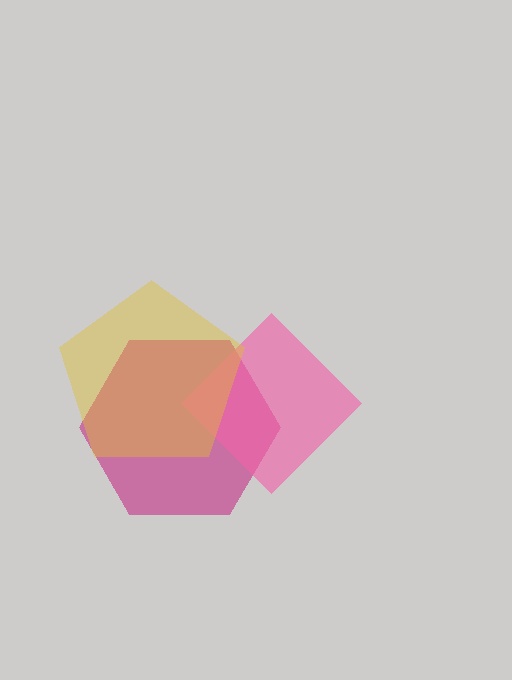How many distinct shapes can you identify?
There are 3 distinct shapes: a magenta hexagon, a pink diamond, a yellow pentagon.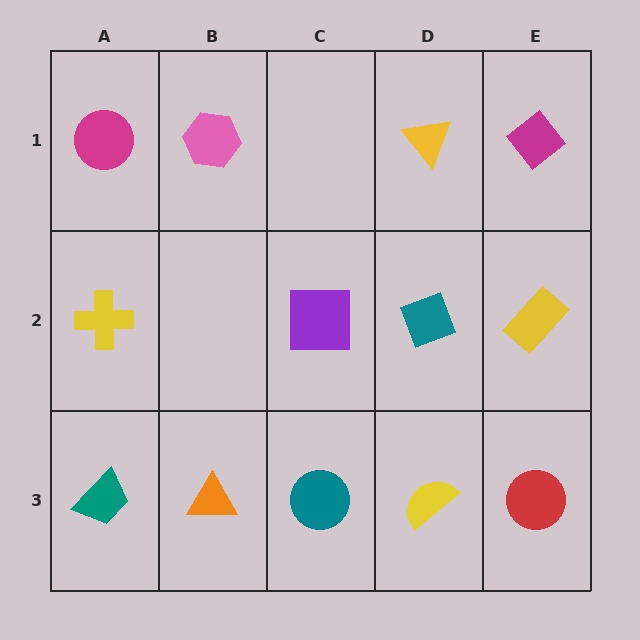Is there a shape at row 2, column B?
No, that cell is empty.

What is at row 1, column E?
A magenta diamond.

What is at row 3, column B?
An orange triangle.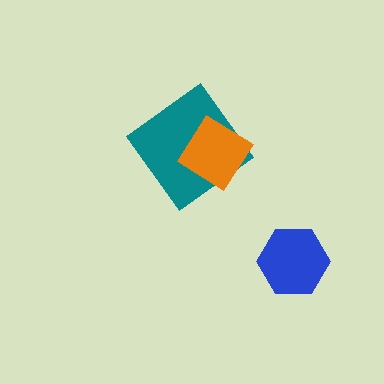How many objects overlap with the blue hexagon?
0 objects overlap with the blue hexagon.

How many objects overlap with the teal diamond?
1 object overlaps with the teal diamond.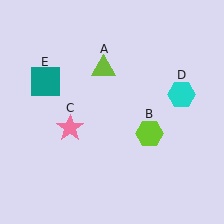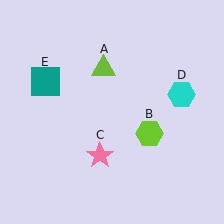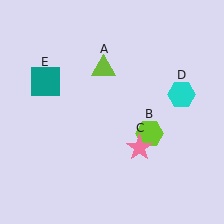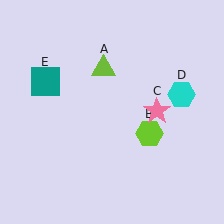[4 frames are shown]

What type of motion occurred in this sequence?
The pink star (object C) rotated counterclockwise around the center of the scene.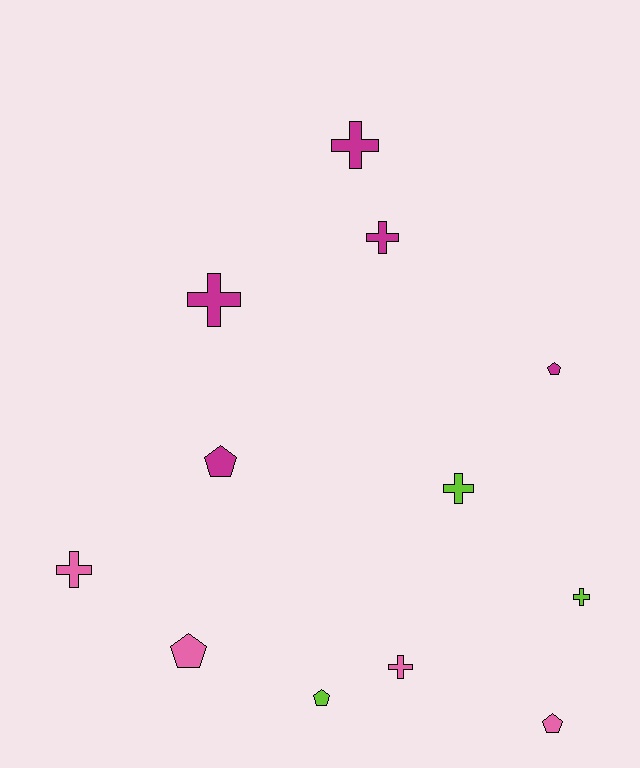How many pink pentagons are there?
There are 2 pink pentagons.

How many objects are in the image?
There are 12 objects.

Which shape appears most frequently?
Cross, with 7 objects.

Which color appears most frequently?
Magenta, with 5 objects.